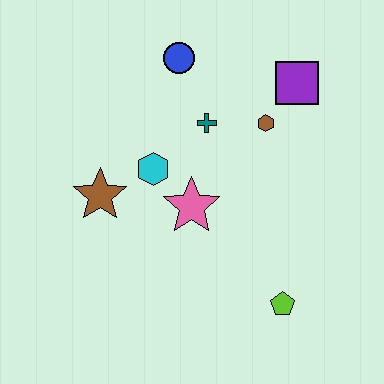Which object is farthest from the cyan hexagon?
The lime pentagon is farthest from the cyan hexagon.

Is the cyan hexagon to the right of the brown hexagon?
No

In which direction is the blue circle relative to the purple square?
The blue circle is to the left of the purple square.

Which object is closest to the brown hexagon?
The purple square is closest to the brown hexagon.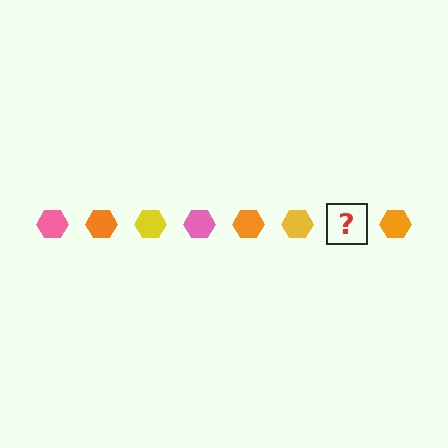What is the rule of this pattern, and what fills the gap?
The rule is that the pattern cycles through pink, orange, yellow hexagons. The gap should be filled with a pink hexagon.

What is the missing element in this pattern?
The missing element is a pink hexagon.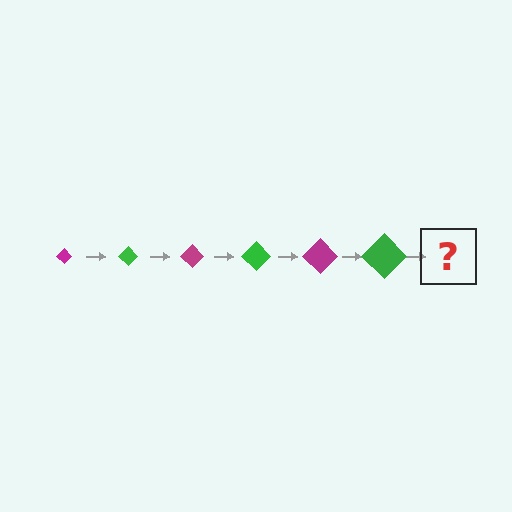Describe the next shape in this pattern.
It should be a magenta diamond, larger than the previous one.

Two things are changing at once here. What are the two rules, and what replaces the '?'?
The two rules are that the diamond grows larger each step and the color cycles through magenta and green. The '?' should be a magenta diamond, larger than the previous one.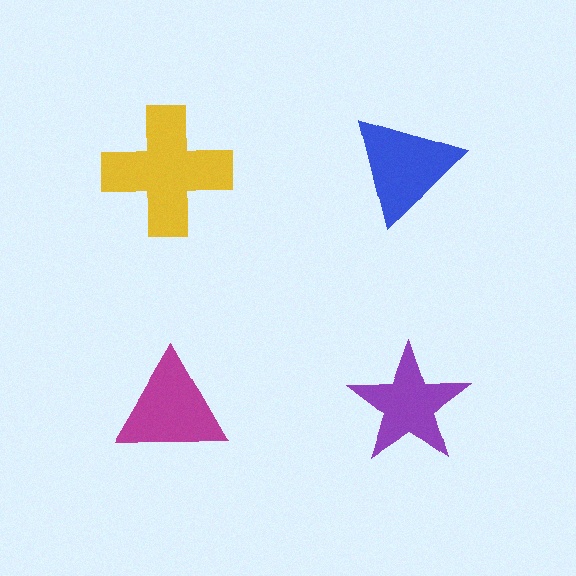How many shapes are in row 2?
2 shapes.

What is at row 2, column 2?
A purple star.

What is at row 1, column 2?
A blue triangle.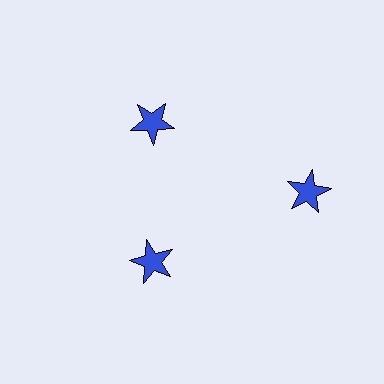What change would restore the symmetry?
The symmetry would be restored by moving it inward, back onto the ring so that all 3 stars sit at equal angles and equal distance from the center.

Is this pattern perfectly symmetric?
No. The 3 blue stars are arranged in a ring, but one element near the 3 o'clock position is pushed outward from the center, breaking the 3-fold rotational symmetry.